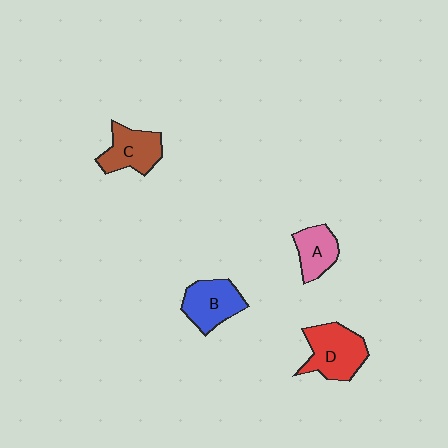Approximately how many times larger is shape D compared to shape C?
Approximately 1.2 times.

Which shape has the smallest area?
Shape A (pink).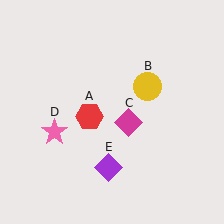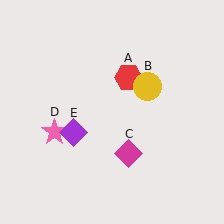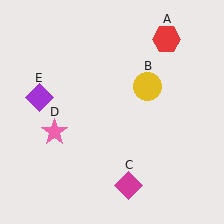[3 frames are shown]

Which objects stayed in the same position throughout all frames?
Yellow circle (object B) and pink star (object D) remained stationary.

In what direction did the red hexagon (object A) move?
The red hexagon (object A) moved up and to the right.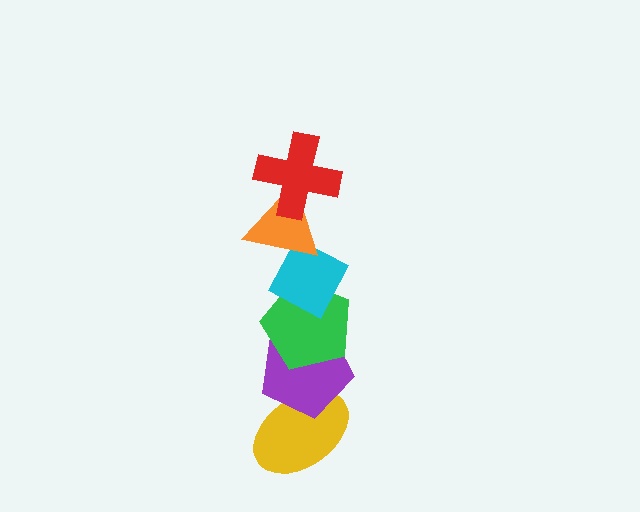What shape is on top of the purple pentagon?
The green pentagon is on top of the purple pentagon.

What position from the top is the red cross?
The red cross is 1st from the top.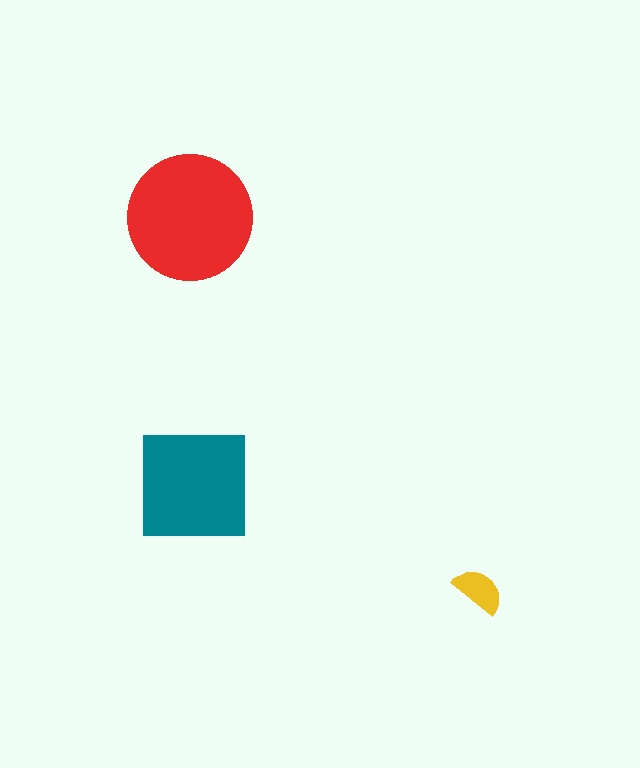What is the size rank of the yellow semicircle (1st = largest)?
3rd.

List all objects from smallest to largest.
The yellow semicircle, the teal square, the red circle.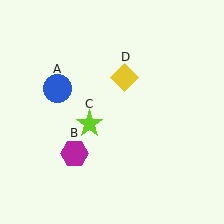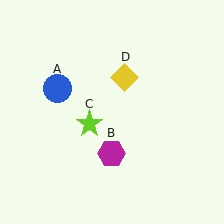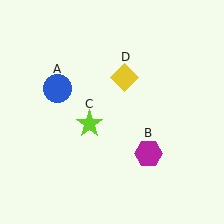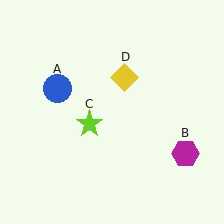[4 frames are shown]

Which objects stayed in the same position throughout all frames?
Blue circle (object A) and lime star (object C) and yellow diamond (object D) remained stationary.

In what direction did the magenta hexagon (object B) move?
The magenta hexagon (object B) moved right.